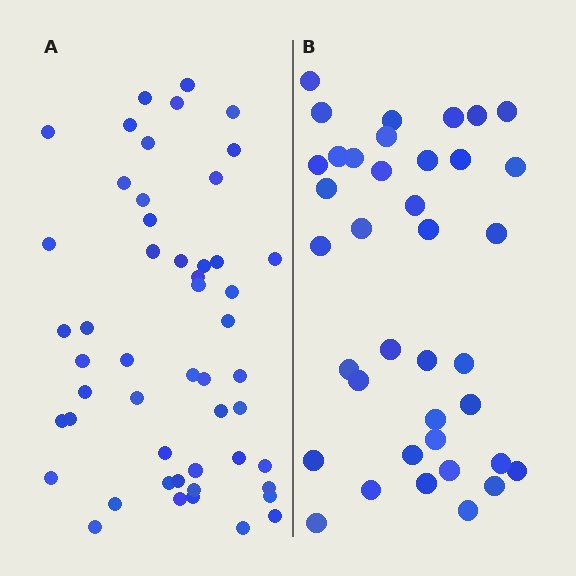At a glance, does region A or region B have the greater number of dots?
Region A (the left region) has more dots.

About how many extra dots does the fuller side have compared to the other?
Region A has approximately 15 more dots than region B.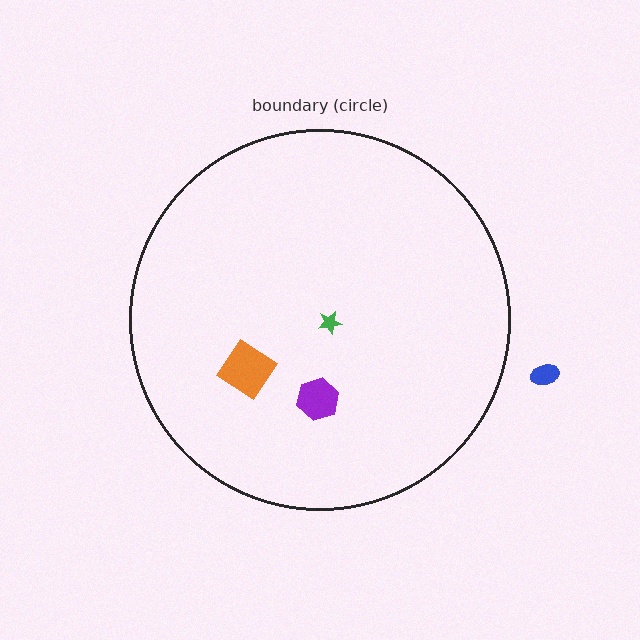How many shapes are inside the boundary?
3 inside, 1 outside.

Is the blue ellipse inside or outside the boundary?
Outside.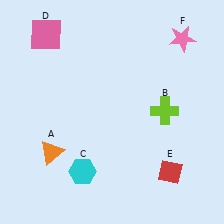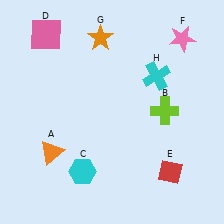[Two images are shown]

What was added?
An orange star (G), a cyan cross (H) were added in Image 2.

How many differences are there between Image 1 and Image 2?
There are 2 differences between the two images.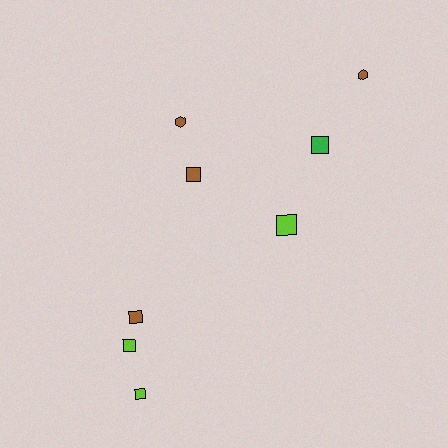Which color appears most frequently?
Brown, with 4 objects.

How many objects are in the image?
There are 8 objects.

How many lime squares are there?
There are 3 lime squares.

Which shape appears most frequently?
Square, with 6 objects.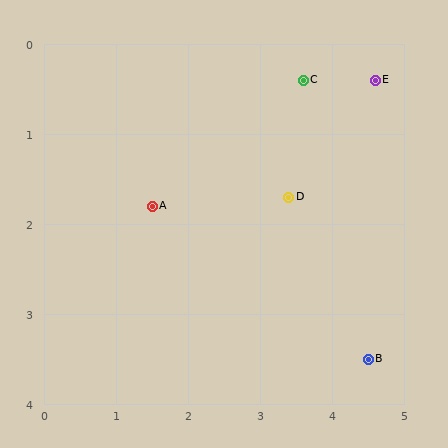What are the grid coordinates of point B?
Point B is at approximately (4.5, 3.5).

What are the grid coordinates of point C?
Point C is at approximately (3.6, 0.4).